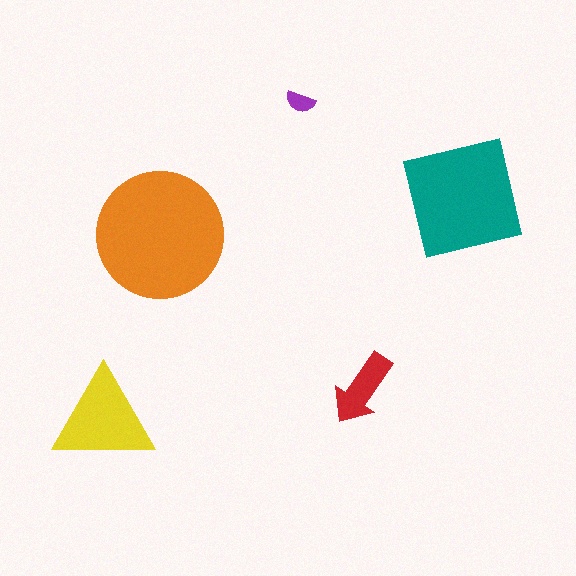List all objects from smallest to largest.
The purple semicircle, the red arrow, the yellow triangle, the teal square, the orange circle.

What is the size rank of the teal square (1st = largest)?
2nd.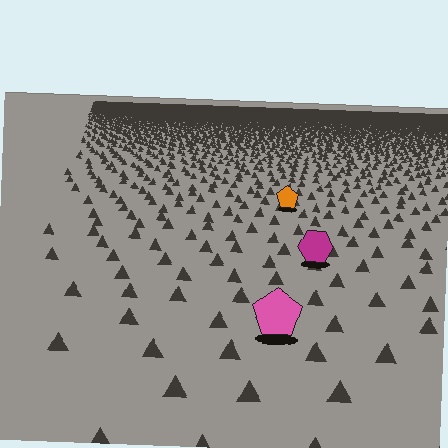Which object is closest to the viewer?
The pink pentagon is closest. The texture marks near it are larger and more spread out.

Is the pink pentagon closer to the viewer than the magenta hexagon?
Yes. The pink pentagon is closer — you can tell from the texture gradient: the ground texture is coarser near it.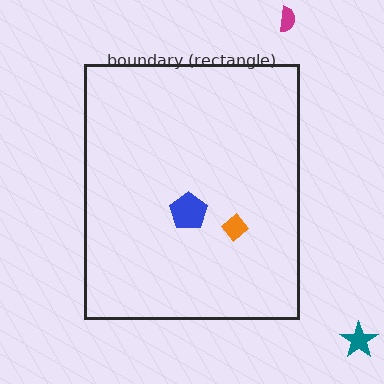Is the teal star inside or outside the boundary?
Outside.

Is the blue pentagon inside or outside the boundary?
Inside.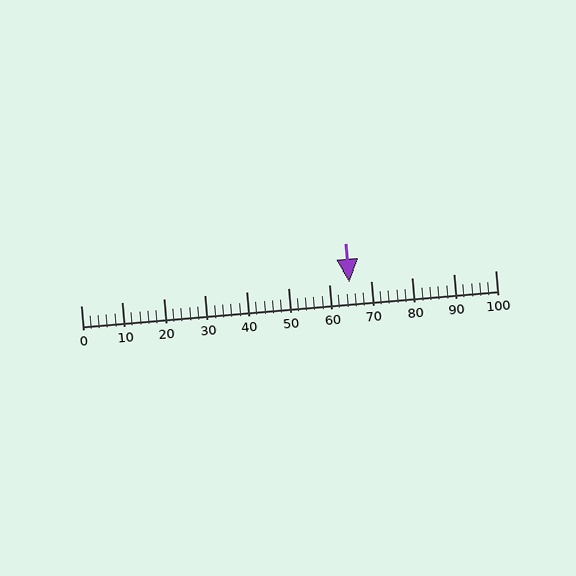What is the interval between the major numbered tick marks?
The major tick marks are spaced 10 units apart.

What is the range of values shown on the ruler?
The ruler shows values from 0 to 100.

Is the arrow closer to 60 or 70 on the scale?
The arrow is closer to 60.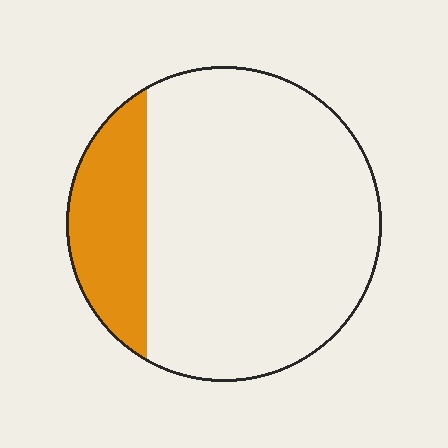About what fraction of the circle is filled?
About one fifth (1/5).